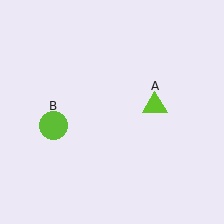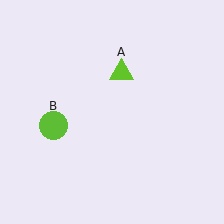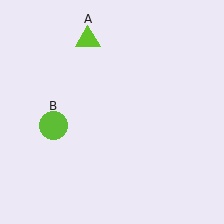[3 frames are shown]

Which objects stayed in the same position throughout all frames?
Lime circle (object B) remained stationary.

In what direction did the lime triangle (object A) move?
The lime triangle (object A) moved up and to the left.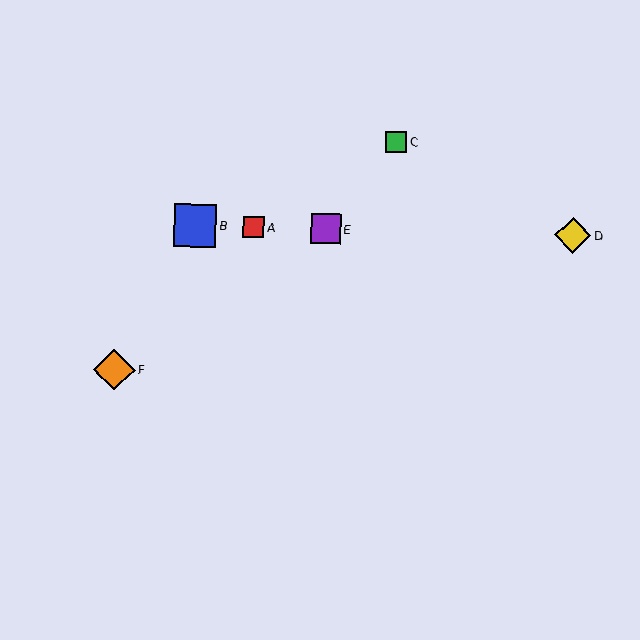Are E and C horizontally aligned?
No, E is at y≈229 and C is at y≈142.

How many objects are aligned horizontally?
4 objects (A, B, D, E) are aligned horizontally.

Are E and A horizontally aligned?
Yes, both are at y≈229.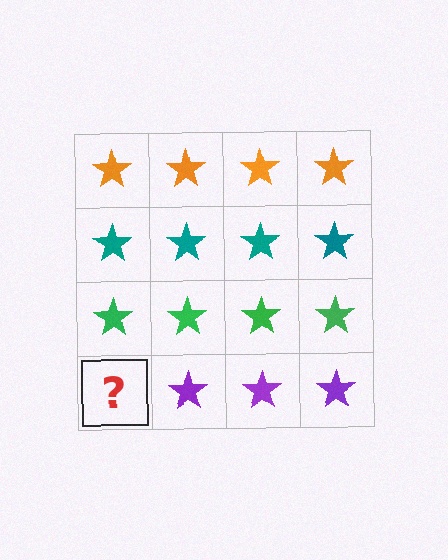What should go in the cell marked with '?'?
The missing cell should contain a purple star.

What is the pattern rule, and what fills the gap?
The rule is that each row has a consistent color. The gap should be filled with a purple star.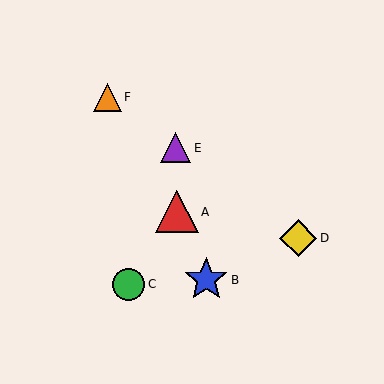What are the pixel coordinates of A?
Object A is at (177, 212).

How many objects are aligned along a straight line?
3 objects (D, E, F) are aligned along a straight line.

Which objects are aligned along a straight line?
Objects D, E, F are aligned along a straight line.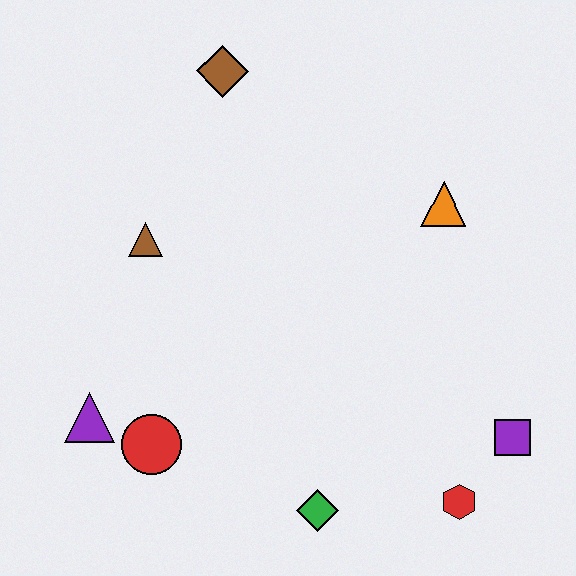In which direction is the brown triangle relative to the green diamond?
The brown triangle is above the green diamond.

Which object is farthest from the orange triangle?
The purple triangle is farthest from the orange triangle.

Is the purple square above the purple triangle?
No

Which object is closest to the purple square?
The red hexagon is closest to the purple square.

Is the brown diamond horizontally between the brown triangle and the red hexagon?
Yes